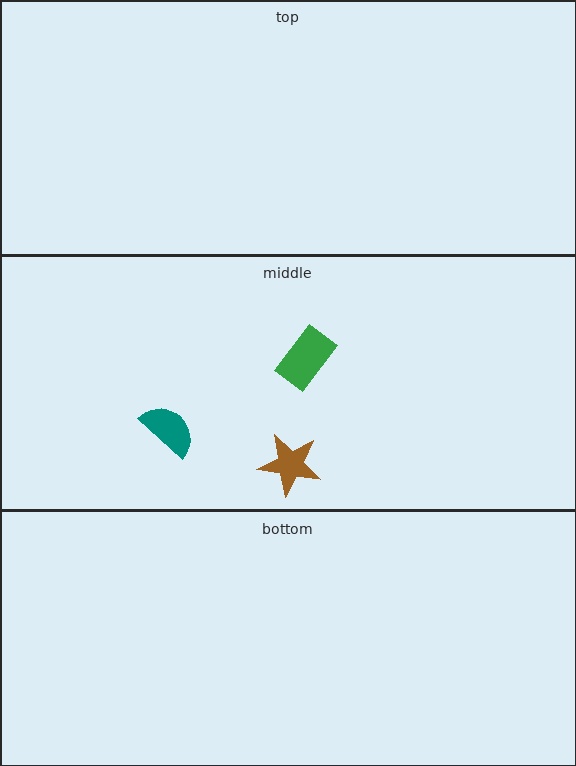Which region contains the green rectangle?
The middle region.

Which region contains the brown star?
The middle region.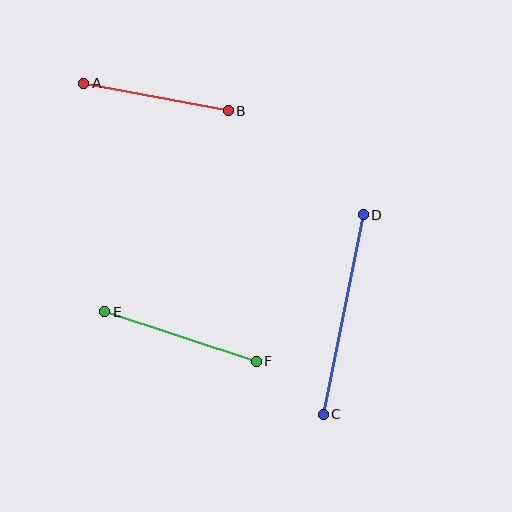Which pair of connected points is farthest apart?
Points C and D are farthest apart.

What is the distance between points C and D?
The distance is approximately 203 pixels.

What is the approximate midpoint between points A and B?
The midpoint is at approximately (156, 97) pixels.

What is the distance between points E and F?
The distance is approximately 159 pixels.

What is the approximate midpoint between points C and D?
The midpoint is at approximately (343, 314) pixels.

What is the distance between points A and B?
The distance is approximately 147 pixels.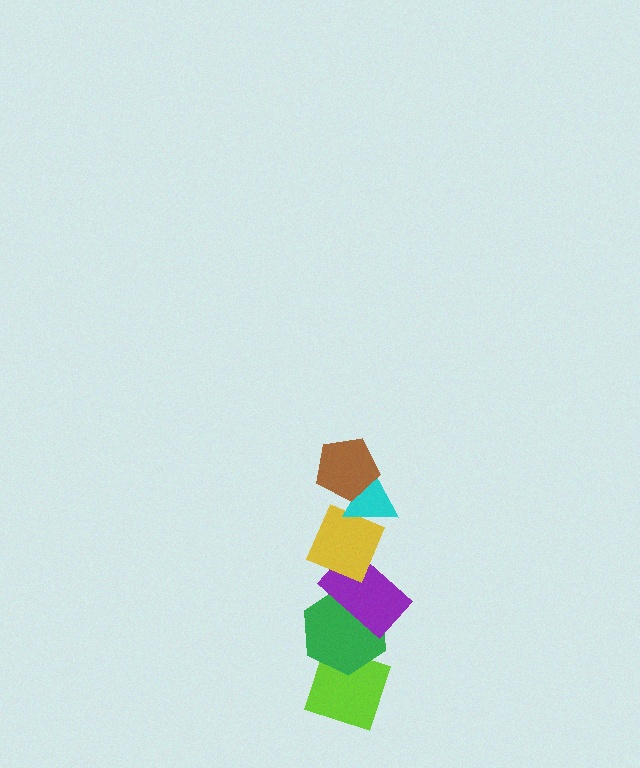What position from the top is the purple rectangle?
The purple rectangle is 4th from the top.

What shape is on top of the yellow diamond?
The cyan triangle is on top of the yellow diamond.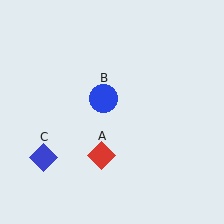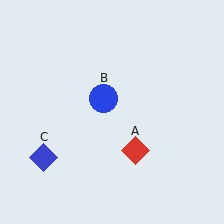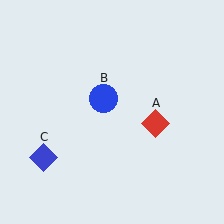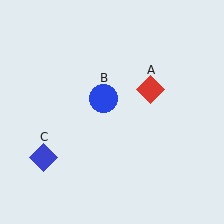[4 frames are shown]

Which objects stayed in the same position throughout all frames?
Blue circle (object B) and blue diamond (object C) remained stationary.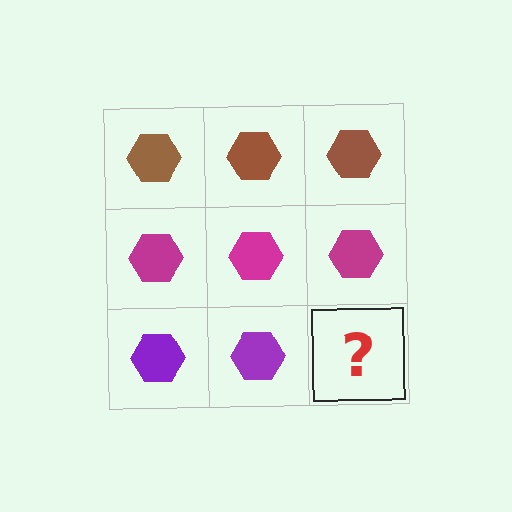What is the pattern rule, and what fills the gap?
The rule is that each row has a consistent color. The gap should be filled with a purple hexagon.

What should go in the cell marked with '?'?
The missing cell should contain a purple hexagon.